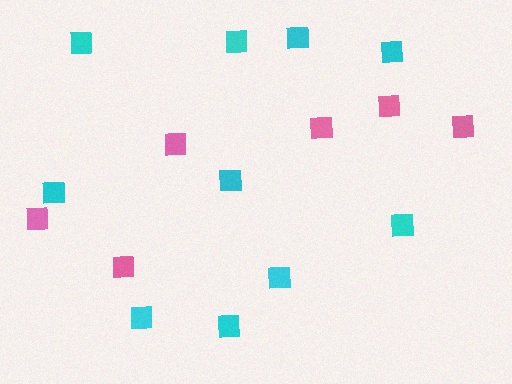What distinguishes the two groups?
There are 2 groups: one group of pink squares (6) and one group of cyan squares (10).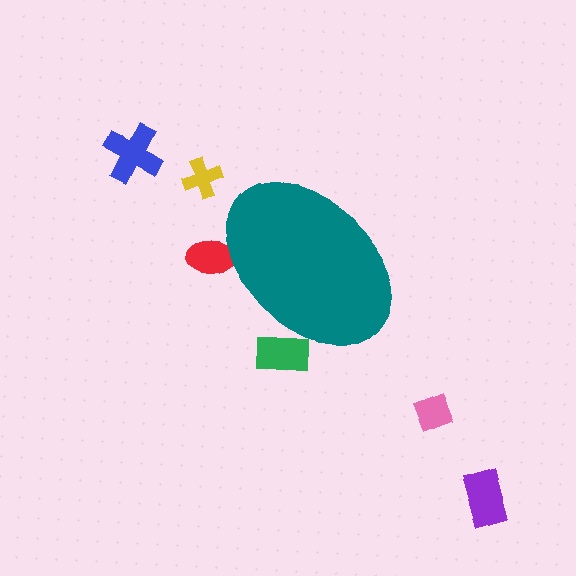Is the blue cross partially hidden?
No, the blue cross is fully visible.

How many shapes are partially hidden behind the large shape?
2 shapes are partially hidden.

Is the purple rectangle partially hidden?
No, the purple rectangle is fully visible.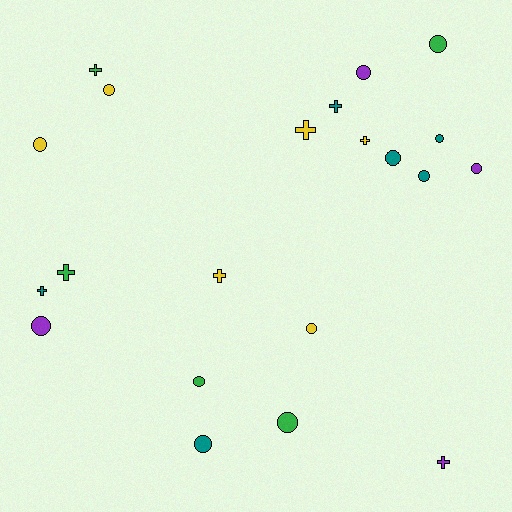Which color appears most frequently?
Teal, with 6 objects.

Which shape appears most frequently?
Circle, with 13 objects.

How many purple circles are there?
There are 3 purple circles.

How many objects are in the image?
There are 21 objects.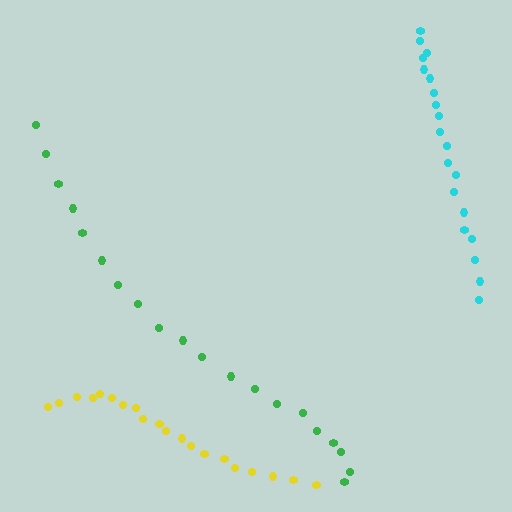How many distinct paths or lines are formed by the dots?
There are 3 distinct paths.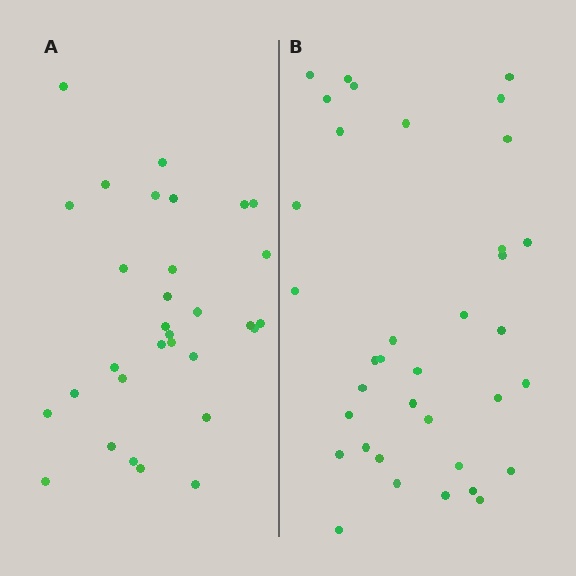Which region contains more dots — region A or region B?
Region B (the right region) has more dots.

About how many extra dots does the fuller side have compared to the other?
Region B has about 5 more dots than region A.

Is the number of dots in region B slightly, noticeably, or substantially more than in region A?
Region B has only slightly more — the two regions are fairly close. The ratio is roughly 1.2 to 1.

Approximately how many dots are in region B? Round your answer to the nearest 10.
About 40 dots. (The exact count is 36, which rounds to 40.)